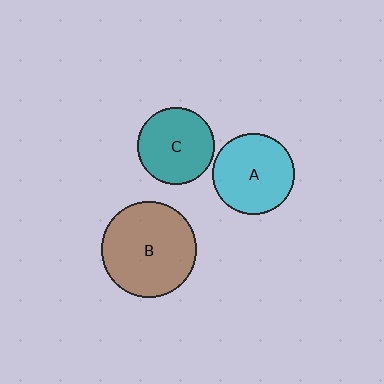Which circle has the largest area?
Circle B (brown).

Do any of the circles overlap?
No, none of the circles overlap.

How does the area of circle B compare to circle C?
Approximately 1.5 times.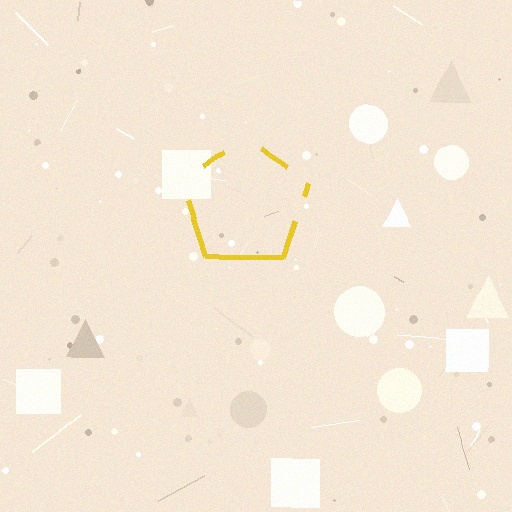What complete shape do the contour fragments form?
The contour fragments form a pentagon.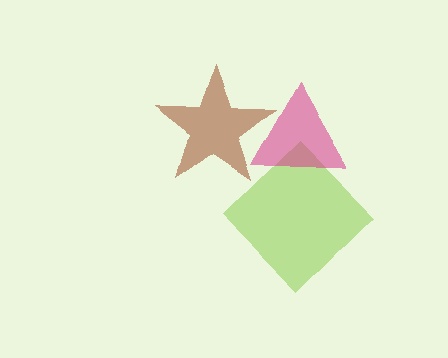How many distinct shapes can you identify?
There are 3 distinct shapes: a lime diamond, a magenta triangle, a brown star.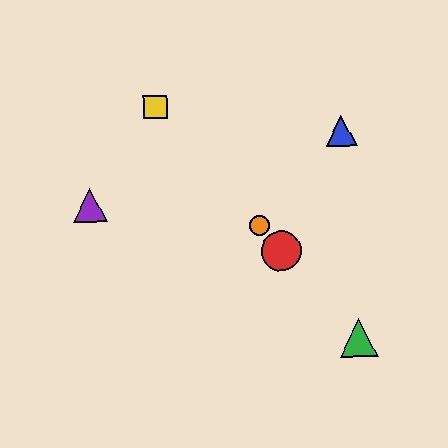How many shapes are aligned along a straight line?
4 shapes (the red circle, the green triangle, the yellow square, the orange circle) are aligned along a straight line.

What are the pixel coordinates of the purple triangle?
The purple triangle is at (90, 205).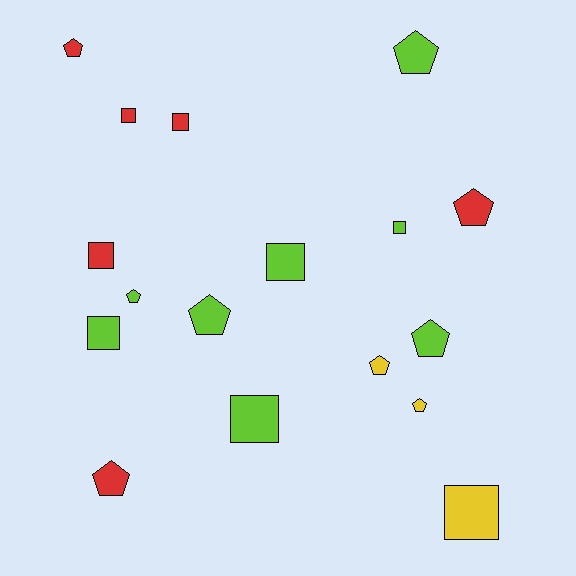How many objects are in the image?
There are 17 objects.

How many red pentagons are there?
There are 3 red pentagons.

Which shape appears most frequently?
Pentagon, with 9 objects.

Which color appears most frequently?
Lime, with 8 objects.